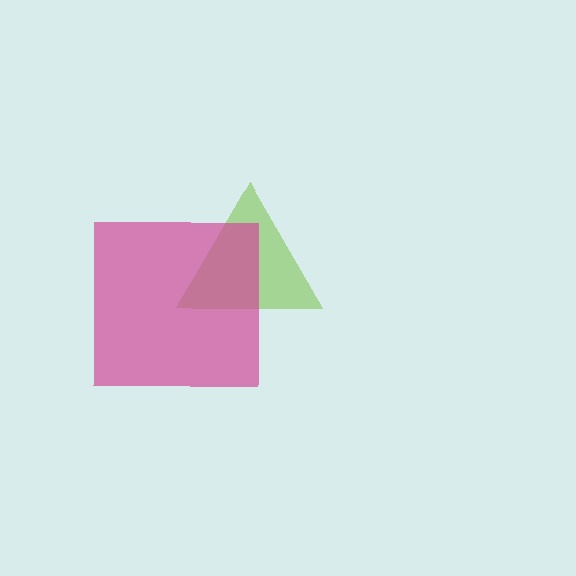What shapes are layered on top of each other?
The layered shapes are: a lime triangle, a magenta square.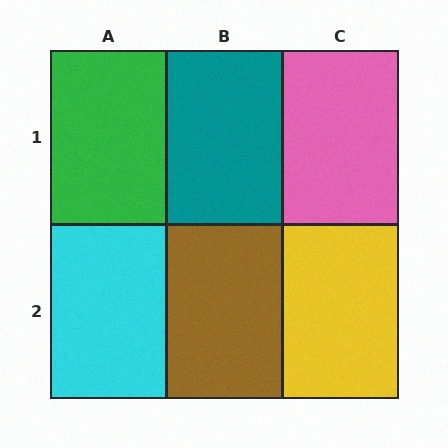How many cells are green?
1 cell is green.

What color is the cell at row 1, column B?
Teal.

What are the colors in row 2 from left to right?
Cyan, brown, yellow.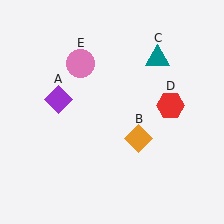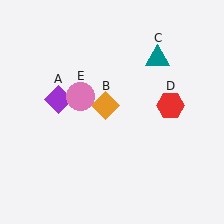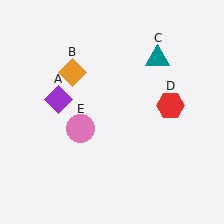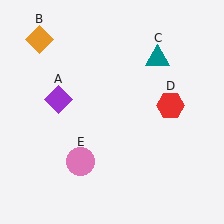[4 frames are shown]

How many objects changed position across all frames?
2 objects changed position: orange diamond (object B), pink circle (object E).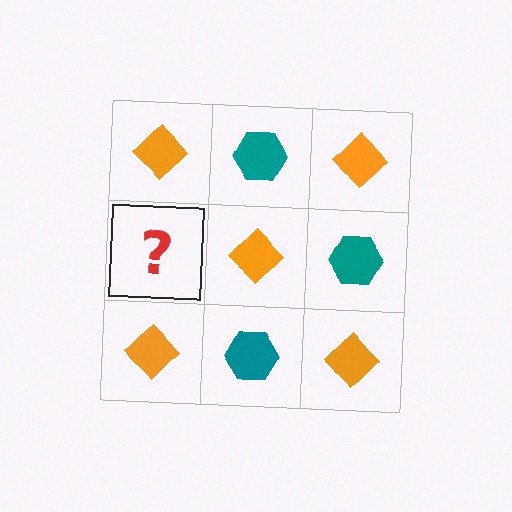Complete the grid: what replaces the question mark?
The question mark should be replaced with a teal hexagon.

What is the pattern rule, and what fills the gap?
The rule is that it alternates orange diamond and teal hexagon in a checkerboard pattern. The gap should be filled with a teal hexagon.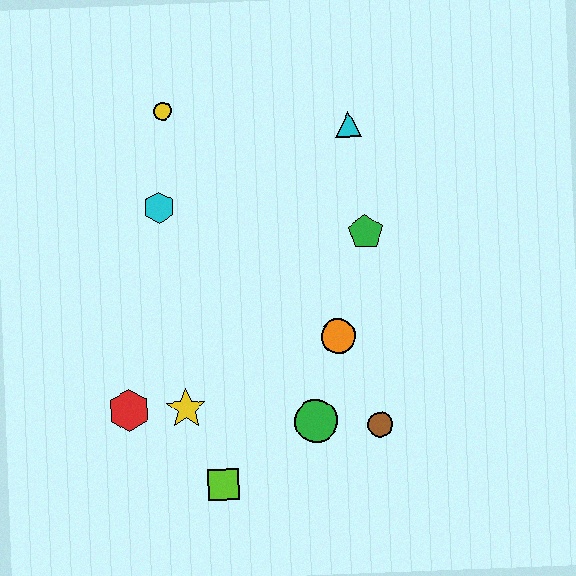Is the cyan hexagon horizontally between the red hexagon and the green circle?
Yes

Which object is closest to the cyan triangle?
The green pentagon is closest to the cyan triangle.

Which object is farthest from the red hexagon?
The cyan triangle is farthest from the red hexagon.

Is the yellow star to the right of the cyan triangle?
No